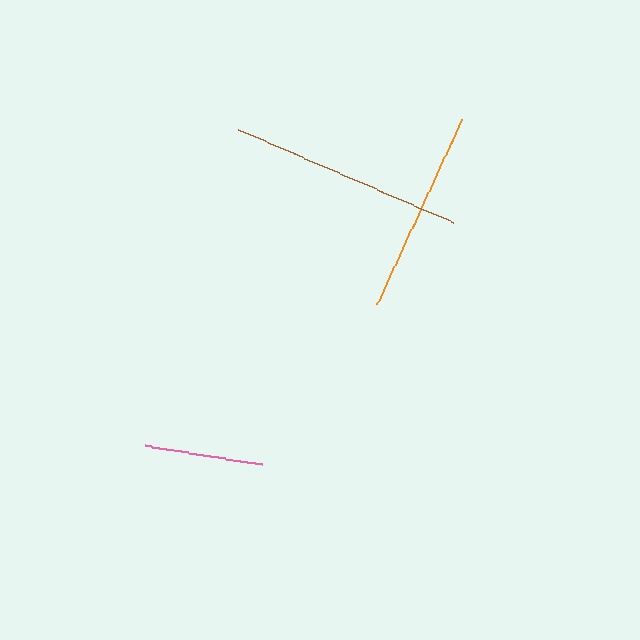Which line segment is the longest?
The brown line is the longest at approximately 234 pixels.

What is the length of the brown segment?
The brown segment is approximately 234 pixels long.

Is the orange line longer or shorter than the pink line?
The orange line is longer than the pink line.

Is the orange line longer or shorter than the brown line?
The brown line is longer than the orange line.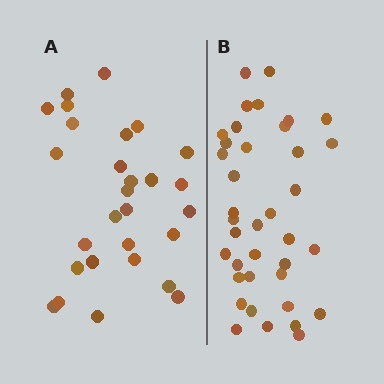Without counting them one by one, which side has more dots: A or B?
Region B (the right region) has more dots.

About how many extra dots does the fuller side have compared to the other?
Region B has roughly 10 or so more dots than region A.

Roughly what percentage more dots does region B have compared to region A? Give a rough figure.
About 35% more.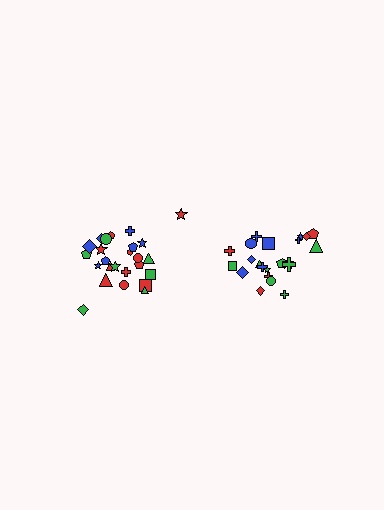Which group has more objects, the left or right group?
The left group.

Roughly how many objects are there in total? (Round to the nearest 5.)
Roughly 45 objects in total.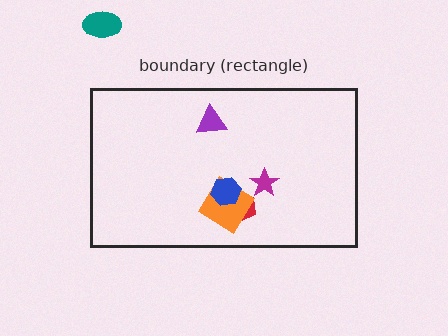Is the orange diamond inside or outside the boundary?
Inside.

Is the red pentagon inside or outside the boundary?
Inside.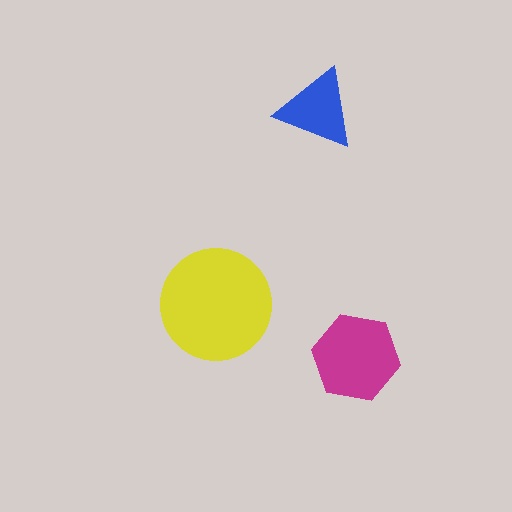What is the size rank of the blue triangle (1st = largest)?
3rd.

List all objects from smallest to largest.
The blue triangle, the magenta hexagon, the yellow circle.